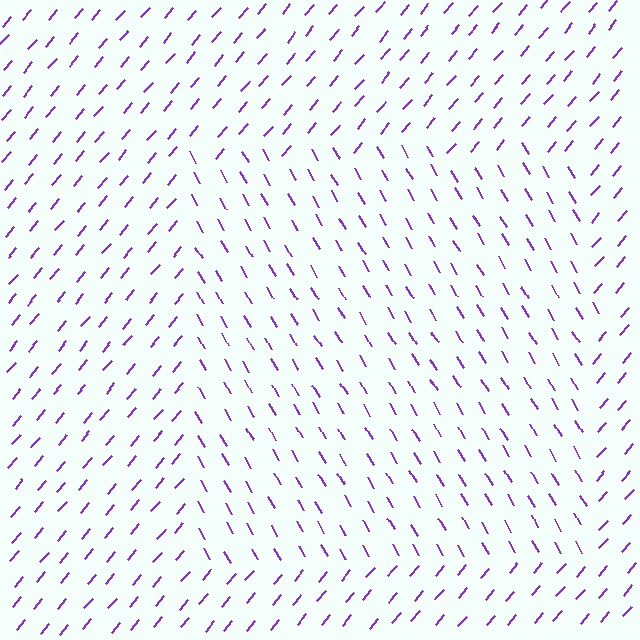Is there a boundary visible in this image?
Yes, there is a texture boundary formed by a change in line orientation.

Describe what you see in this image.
The image is filled with small purple line segments. A rectangle region in the image has lines oriented differently from the surrounding lines, creating a visible texture boundary.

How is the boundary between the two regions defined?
The boundary is defined purely by a change in line orientation (approximately 70 degrees difference). All lines are the same color and thickness.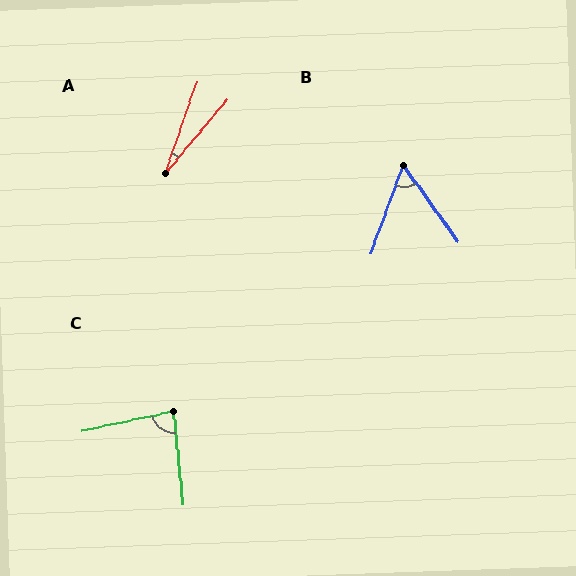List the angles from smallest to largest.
A (21°), B (56°), C (84°).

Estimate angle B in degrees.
Approximately 56 degrees.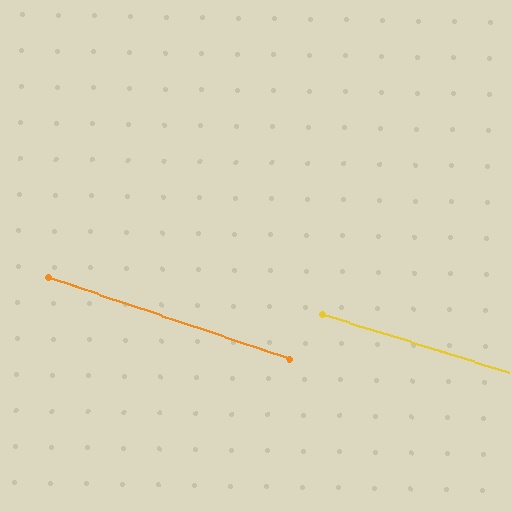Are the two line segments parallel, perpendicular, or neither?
Parallel — their directions differ by only 1.4°.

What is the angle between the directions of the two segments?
Approximately 1 degree.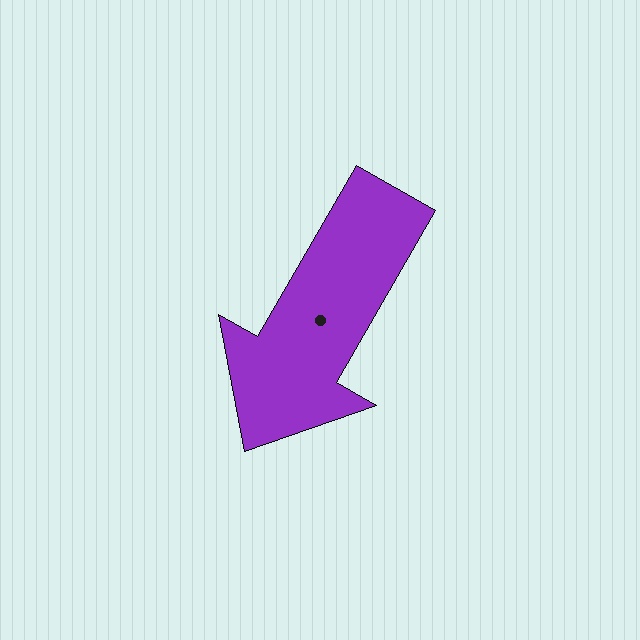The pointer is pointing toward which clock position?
Roughly 7 o'clock.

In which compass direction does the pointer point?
Southwest.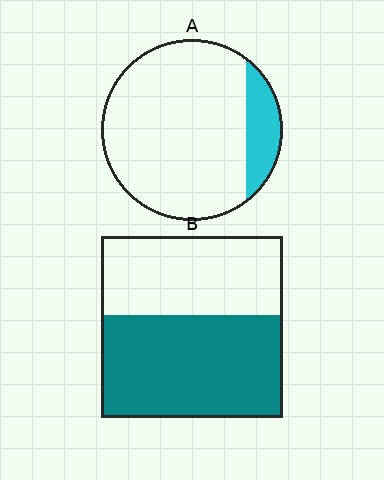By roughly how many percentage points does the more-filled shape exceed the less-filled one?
By roughly 40 percentage points (B over A).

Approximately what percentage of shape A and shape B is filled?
A is approximately 15% and B is approximately 55%.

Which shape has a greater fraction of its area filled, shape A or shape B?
Shape B.